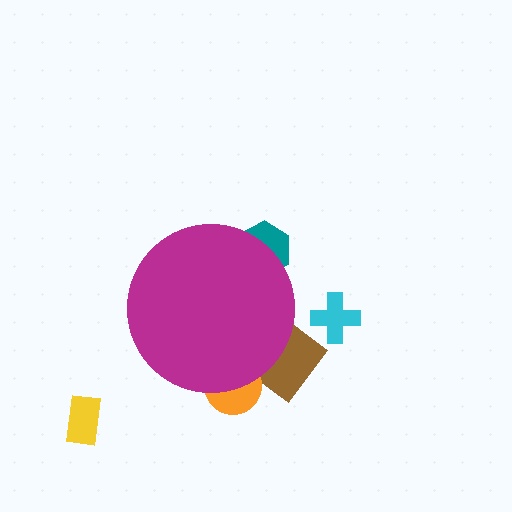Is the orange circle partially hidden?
Yes, the orange circle is partially hidden behind the magenta circle.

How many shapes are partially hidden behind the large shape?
4 shapes are partially hidden.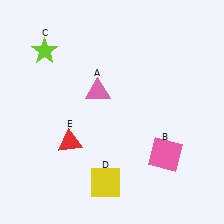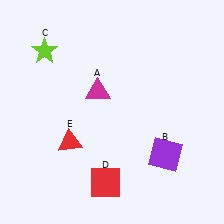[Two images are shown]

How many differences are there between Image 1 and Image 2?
There are 3 differences between the two images.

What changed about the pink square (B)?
In Image 1, B is pink. In Image 2, it changed to purple.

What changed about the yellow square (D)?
In Image 1, D is yellow. In Image 2, it changed to red.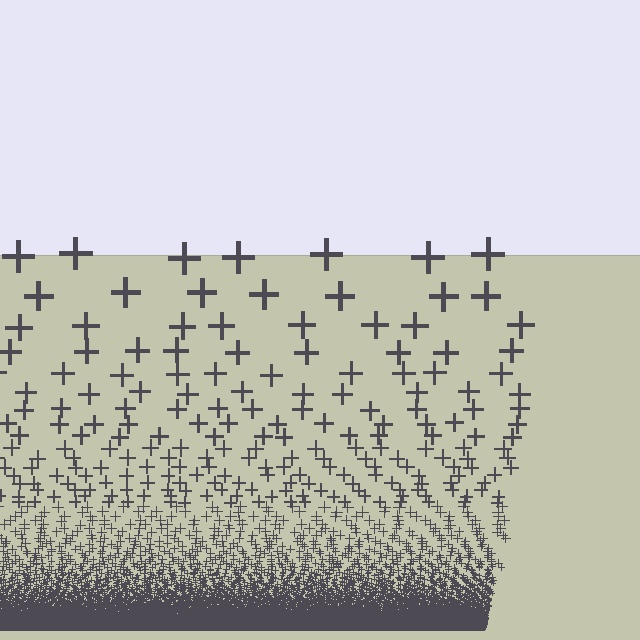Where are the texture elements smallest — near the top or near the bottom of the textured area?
Near the bottom.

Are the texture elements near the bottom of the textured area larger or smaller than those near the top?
Smaller. The gradient is inverted — elements near the bottom are smaller and denser.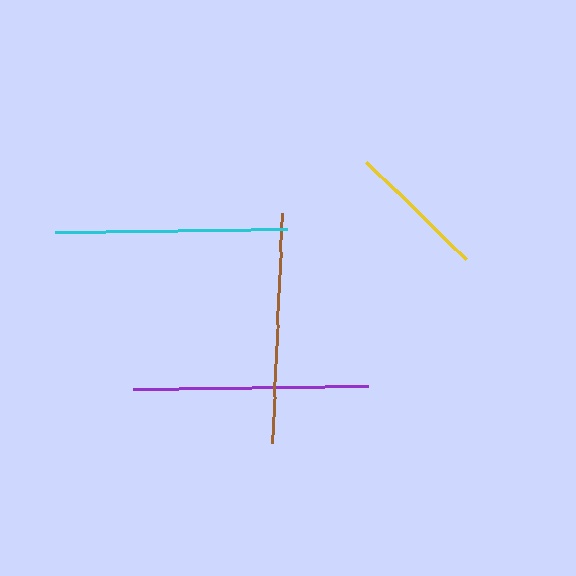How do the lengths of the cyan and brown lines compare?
The cyan and brown lines are approximately the same length.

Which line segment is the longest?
The purple line is the longest at approximately 235 pixels.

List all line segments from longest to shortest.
From longest to shortest: purple, cyan, brown, yellow.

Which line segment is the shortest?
The yellow line is the shortest at approximately 139 pixels.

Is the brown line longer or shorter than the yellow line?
The brown line is longer than the yellow line.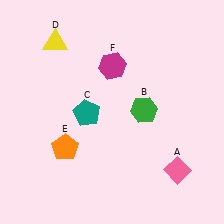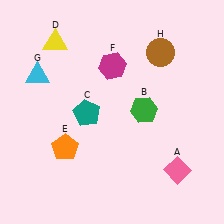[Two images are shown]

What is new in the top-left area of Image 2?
A cyan triangle (G) was added in the top-left area of Image 2.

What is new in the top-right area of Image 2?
A brown circle (H) was added in the top-right area of Image 2.